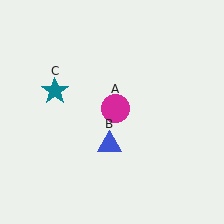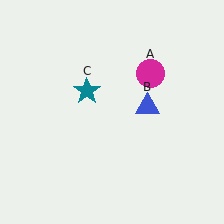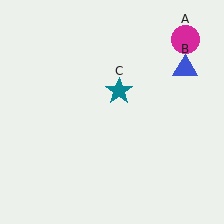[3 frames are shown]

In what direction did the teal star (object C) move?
The teal star (object C) moved right.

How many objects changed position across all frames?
3 objects changed position: magenta circle (object A), blue triangle (object B), teal star (object C).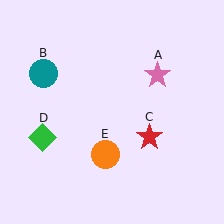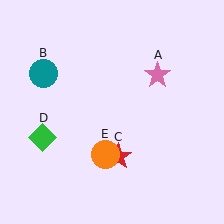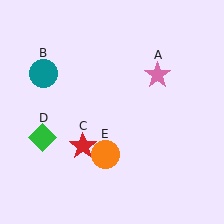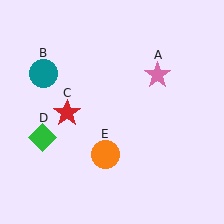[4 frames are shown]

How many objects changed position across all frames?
1 object changed position: red star (object C).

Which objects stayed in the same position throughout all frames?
Pink star (object A) and teal circle (object B) and green diamond (object D) and orange circle (object E) remained stationary.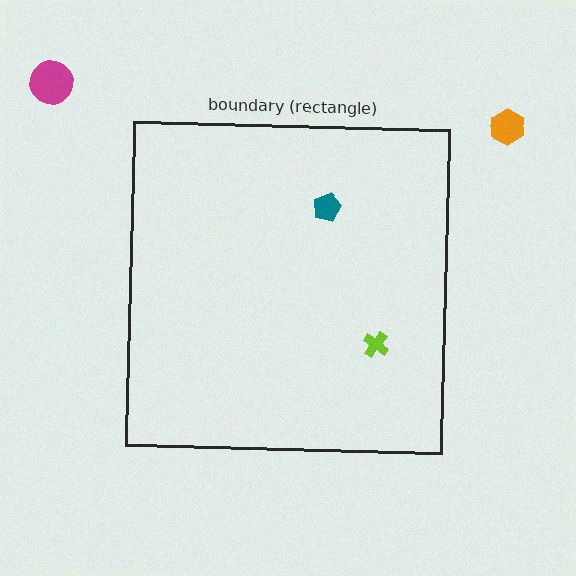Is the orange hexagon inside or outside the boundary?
Outside.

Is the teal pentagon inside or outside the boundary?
Inside.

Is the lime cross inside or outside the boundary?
Inside.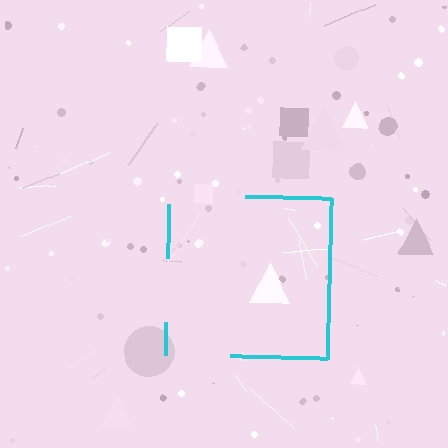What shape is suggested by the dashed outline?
The dashed outline suggests a square.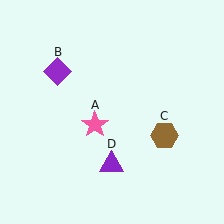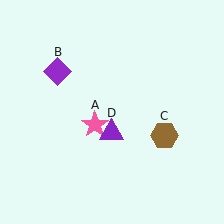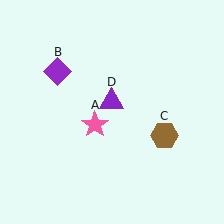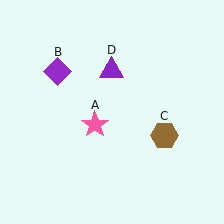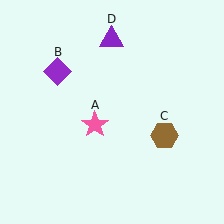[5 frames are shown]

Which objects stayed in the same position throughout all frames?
Pink star (object A) and purple diamond (object B) and brown hexagon (object C) remained stationary.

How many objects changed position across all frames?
1 object changed position: purple triangle (object D).